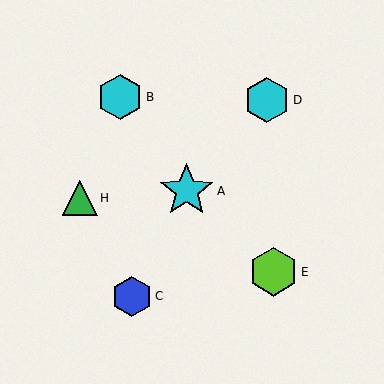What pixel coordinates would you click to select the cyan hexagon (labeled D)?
Click at (267, 100) to select the cyan hexagon D.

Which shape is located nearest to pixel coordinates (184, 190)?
The cyan star (labeled A) at (187, 191) is nearest to that location.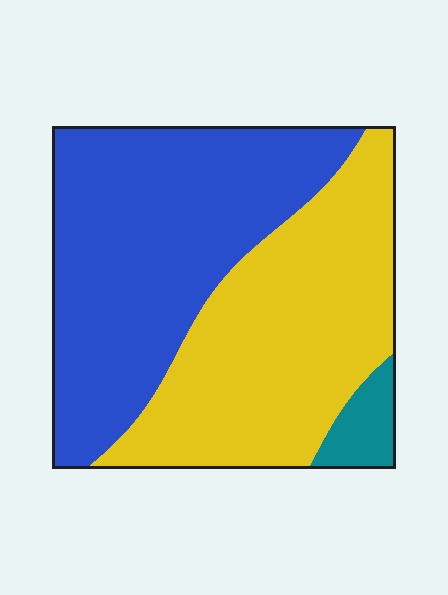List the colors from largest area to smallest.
From largest to smallest: blue, yellow, teal.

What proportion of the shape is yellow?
Yellow covers 45% of the shape.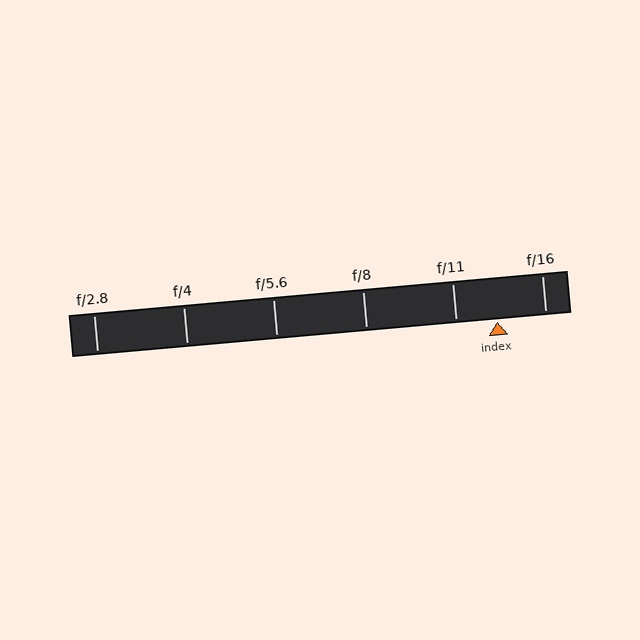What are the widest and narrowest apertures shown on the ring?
The widest aperture shown is f/2.8 and the narrowest is f/16.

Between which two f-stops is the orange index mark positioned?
The index mark is between f/11 and f/16.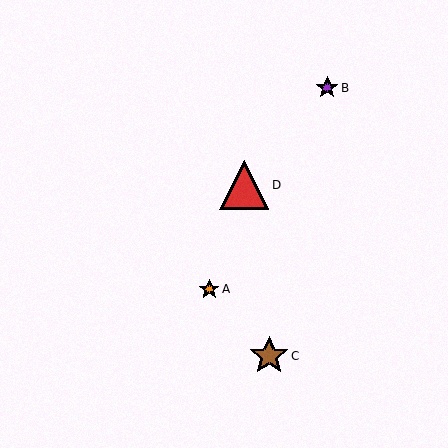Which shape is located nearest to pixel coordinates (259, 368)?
The brown star (labeled C) at (269, 356) is nearest to that location.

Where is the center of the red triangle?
The center of the red triangle is at (244, 185).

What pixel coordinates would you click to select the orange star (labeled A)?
Click at (209, 289) to select the orange star A.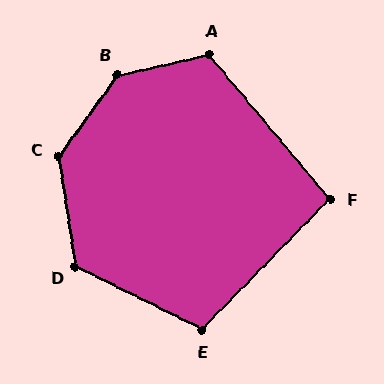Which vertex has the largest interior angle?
B, at approximately 139 degrees.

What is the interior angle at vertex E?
Approximately 108 degrees (obtuse).